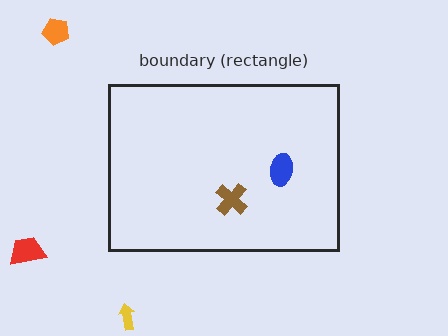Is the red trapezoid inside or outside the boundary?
Outside.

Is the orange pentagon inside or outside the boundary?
Outside.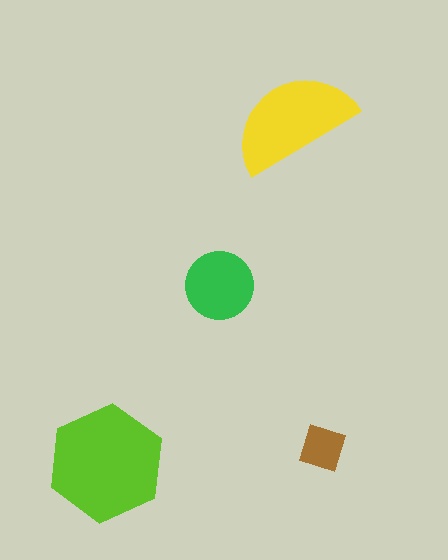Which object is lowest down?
The lime hexagon is bottommost.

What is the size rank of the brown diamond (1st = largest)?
4th.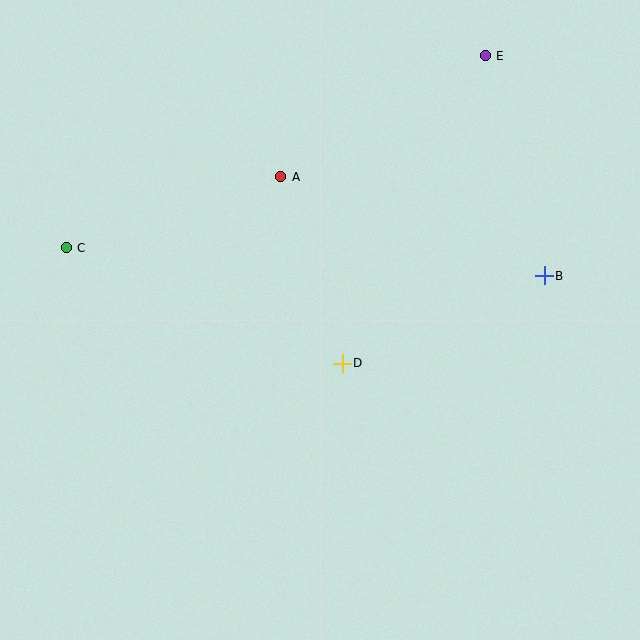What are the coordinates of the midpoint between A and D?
The midpoint between A and D is at (312, 270).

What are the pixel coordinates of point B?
Point B is at (544, 276).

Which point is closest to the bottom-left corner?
Point C is closest to the bottom-left corner.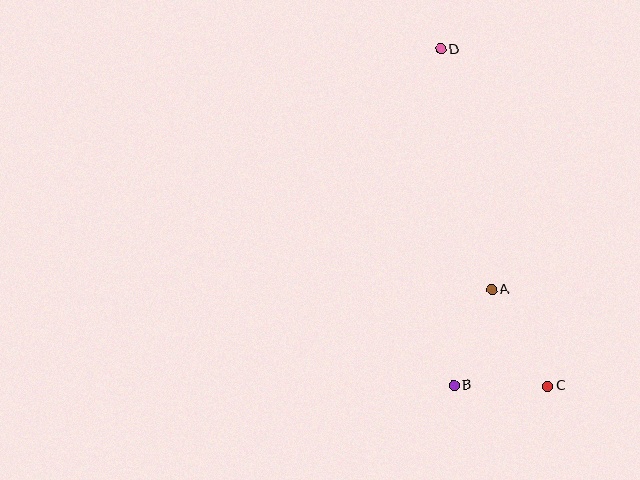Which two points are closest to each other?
Points B and C are closest to each other.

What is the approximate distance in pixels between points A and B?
The distance between A and B is approximately 103 pixels.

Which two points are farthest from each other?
Points C and D are farthest from each other.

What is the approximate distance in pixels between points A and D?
The distance between A and D is approximately 246 pixels.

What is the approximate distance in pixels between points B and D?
The distance between B and D is approximately 337 pixels.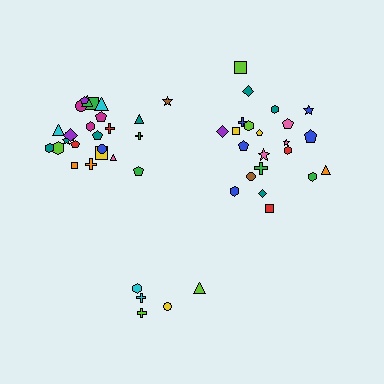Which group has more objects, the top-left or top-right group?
The top-left group.